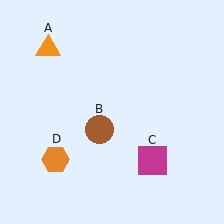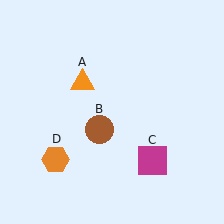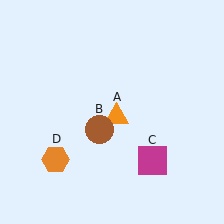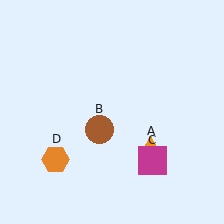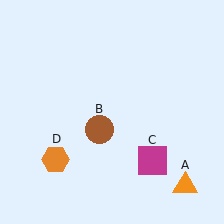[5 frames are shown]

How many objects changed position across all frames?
1 object changed position: orange triangle (object A).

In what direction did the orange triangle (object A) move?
The orange triangle (object A) moved down and to the right.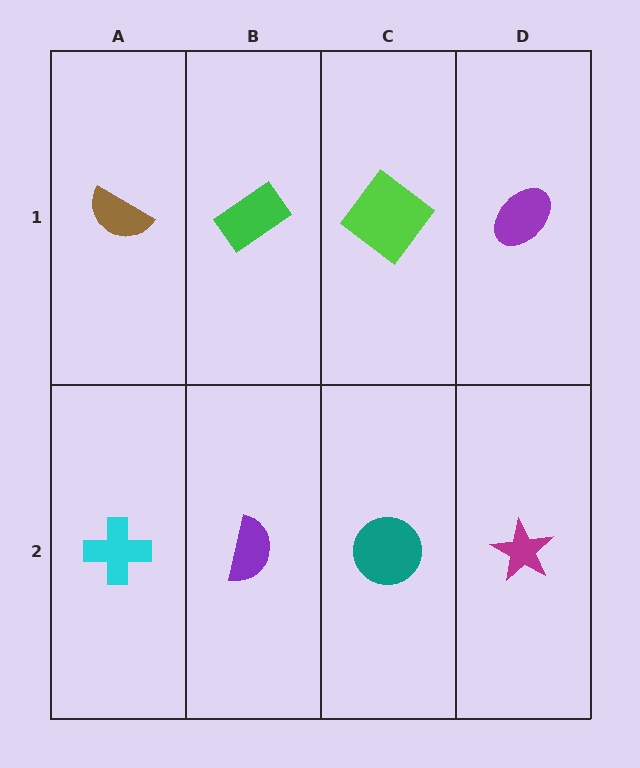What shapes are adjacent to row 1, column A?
A cyan cross (row 2, column A), a green rectangle (row 1, column B).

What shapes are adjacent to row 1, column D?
A magenta star (row 2, column D), a lime diamond (row 1, column C).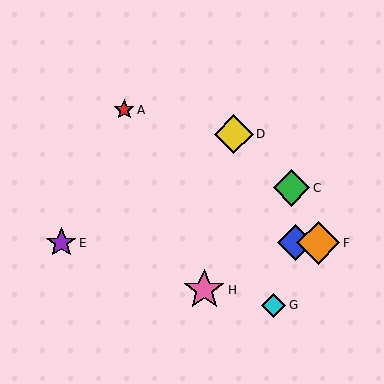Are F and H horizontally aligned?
No, F is at y≈243 and H is at y≈290.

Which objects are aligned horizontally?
Objects B, E, F are aligned horizontally.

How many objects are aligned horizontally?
3 objects (B, E, F) are aligned horizontally.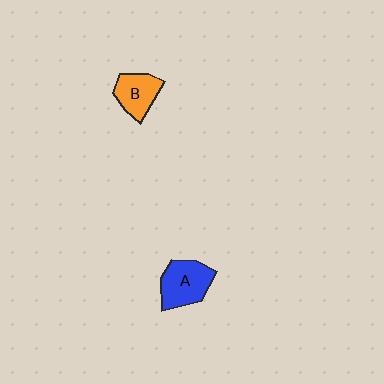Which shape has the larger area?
Shape A (blue).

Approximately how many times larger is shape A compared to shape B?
Approximately 1.3 times.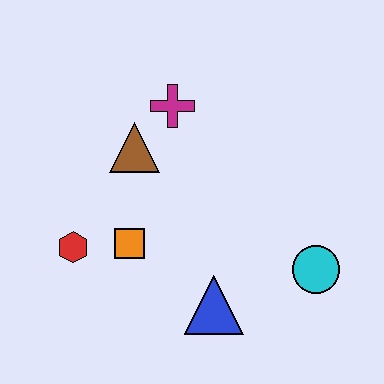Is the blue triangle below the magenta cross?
Yes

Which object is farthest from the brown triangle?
The cyan circle is farthest from the brown triangle.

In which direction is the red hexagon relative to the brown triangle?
The red hexagon is below the brown triangle.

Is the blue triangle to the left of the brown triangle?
No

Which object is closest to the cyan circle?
The blue triangle is closest to the cyan circle.